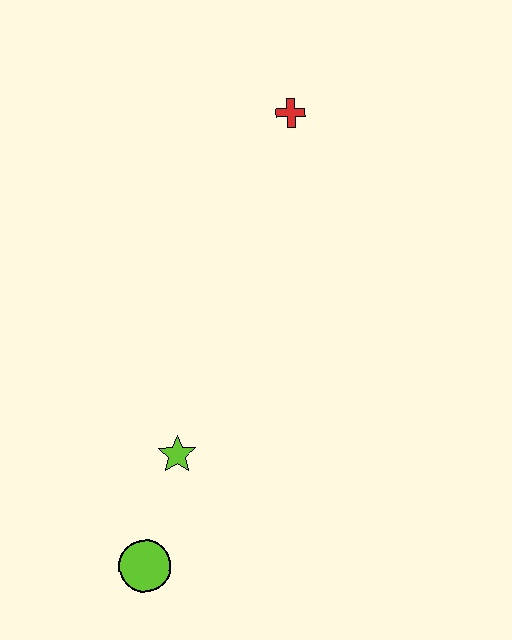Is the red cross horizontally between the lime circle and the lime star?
No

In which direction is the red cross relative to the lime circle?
The red cross is above the lime circle.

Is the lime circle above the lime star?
No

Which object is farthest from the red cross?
The lime circle is farthest from the red cross.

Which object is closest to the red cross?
The lime star is closest to the red cross.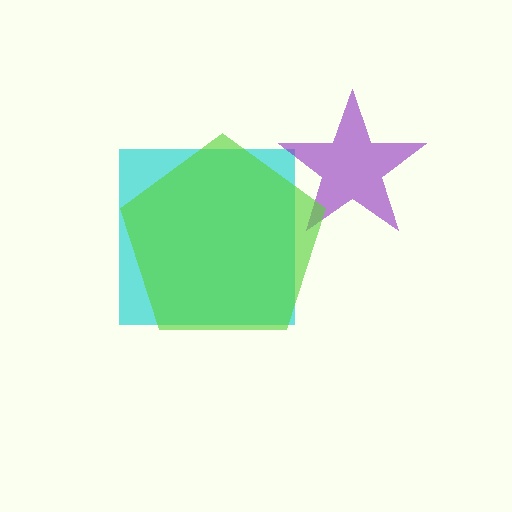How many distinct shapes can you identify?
There are 3 distinct shapes: a cyan square, a purple star, a lime pentagon.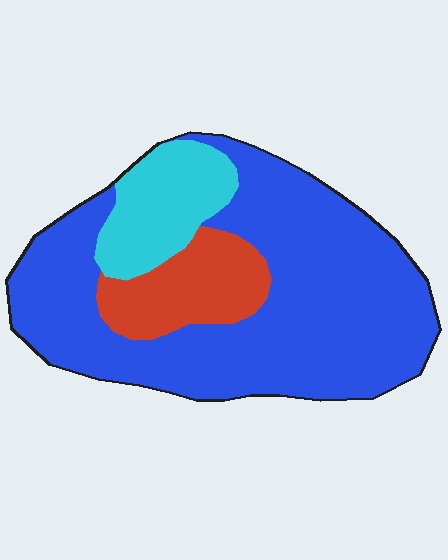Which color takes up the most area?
Blue, at roughly 70%.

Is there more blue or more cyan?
Blue.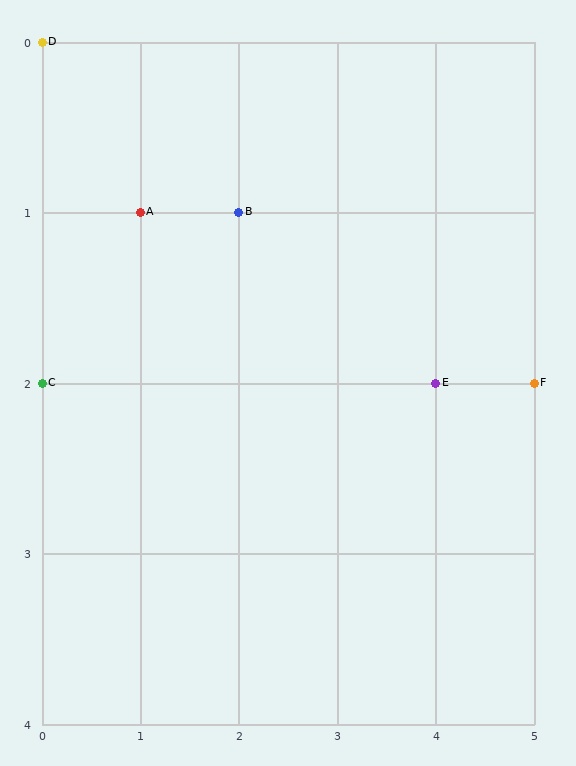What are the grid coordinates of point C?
Point C is at grid coordinates (0, 2).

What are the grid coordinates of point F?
Point F is at grid coordinates (5, 2).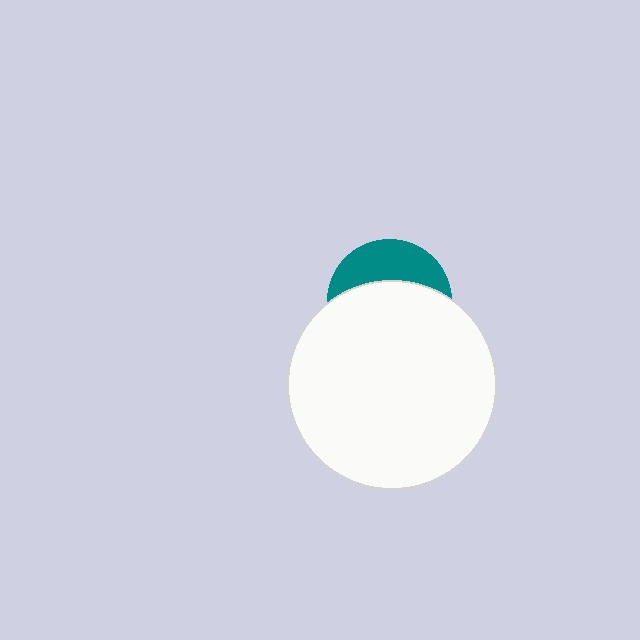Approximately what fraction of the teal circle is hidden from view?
Roughly 65% of the teal circle is hidden behind the white circle.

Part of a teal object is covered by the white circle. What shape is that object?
It is a circle.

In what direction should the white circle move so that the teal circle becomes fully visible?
The white circle should move down. That is the shortest direction to clear the overlap and leave the teal circle fully visible.